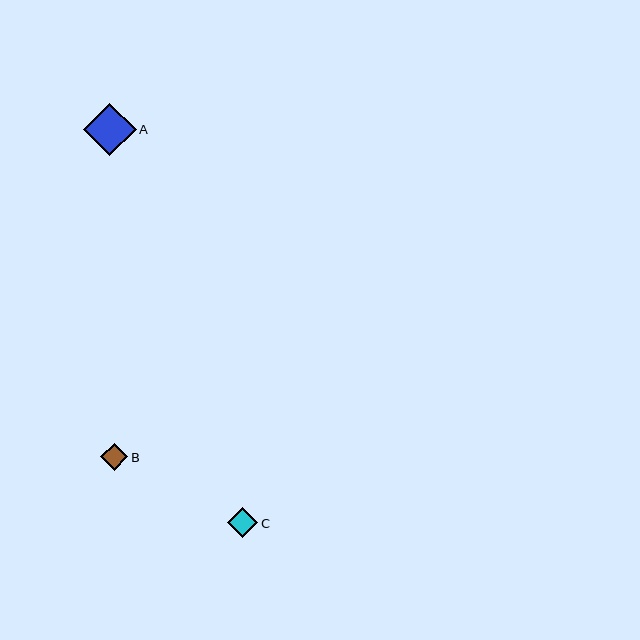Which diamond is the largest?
Diamond A is the largest with a size of approximately 52 pixels.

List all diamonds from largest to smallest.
From largest to smallest: A, C, B.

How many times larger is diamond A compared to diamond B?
Diamond A is approximately 1.9 times the size of diamond B.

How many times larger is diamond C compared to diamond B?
Diamond C is approximately 1.1 times the size of diamond B.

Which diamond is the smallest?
Diamond B is the smallest with a size of approximately 27 pixels.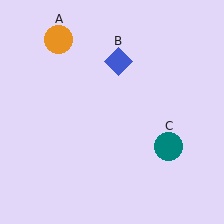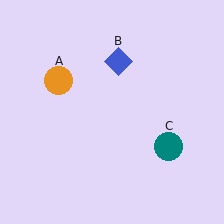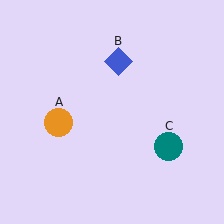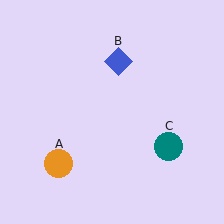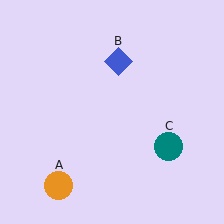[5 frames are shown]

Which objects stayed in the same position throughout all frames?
Blue diamond (object B) and teal circle (object C) remained stationary.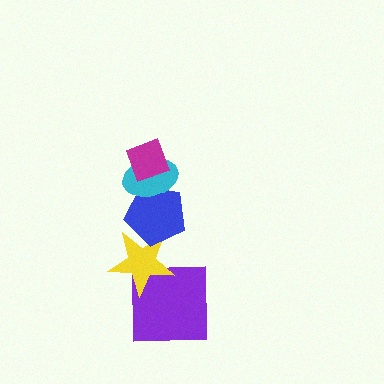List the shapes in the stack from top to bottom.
From top to bottom: the magenta diamond, the cyan ellipse, the blue pentagon, the yellow star, the purple square.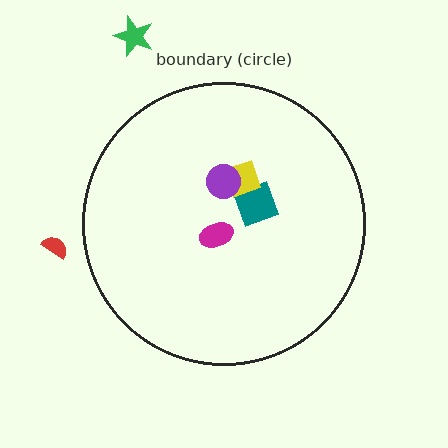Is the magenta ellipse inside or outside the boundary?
Inside.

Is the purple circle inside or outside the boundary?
Inside.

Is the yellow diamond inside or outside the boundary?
Inside.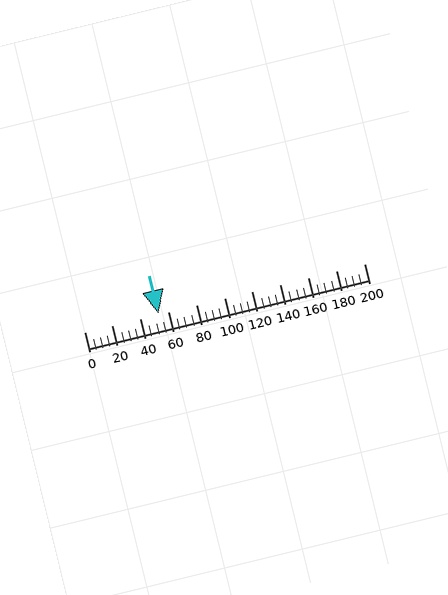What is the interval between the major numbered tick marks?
The major tick marks are spaced 20 units apart.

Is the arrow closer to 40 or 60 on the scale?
The arrow is closer to 60.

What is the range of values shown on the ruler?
The ruler shows values from 0 to 200.